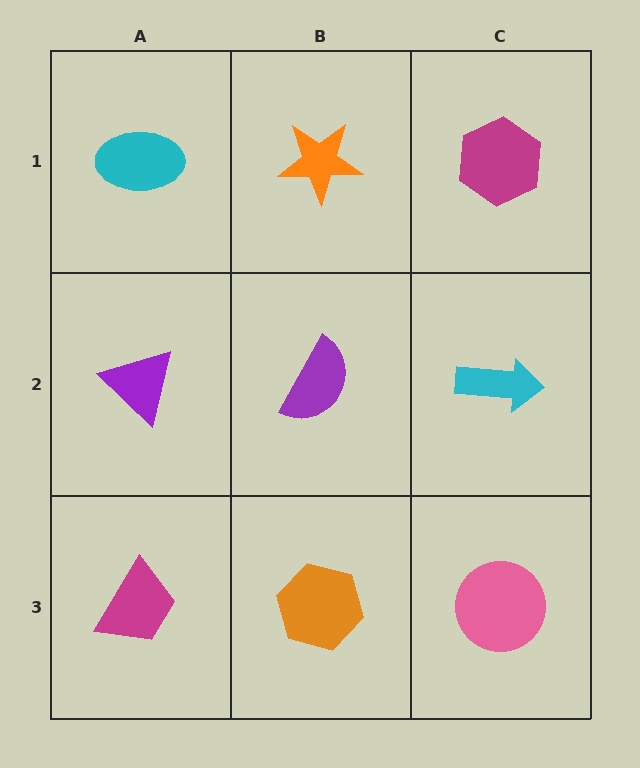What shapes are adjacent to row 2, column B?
An orange star (row 1, column B), an orange hexagon (row 3, column B), a purple triangle (row 2, column A), a cyan arrow (row 2, column C).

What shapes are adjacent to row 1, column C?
A cyan arrow (row 2, column C), an orange star (row 1, column B).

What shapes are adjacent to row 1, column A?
A purple triangle (row 2, column A), an orange star (row 1, column B).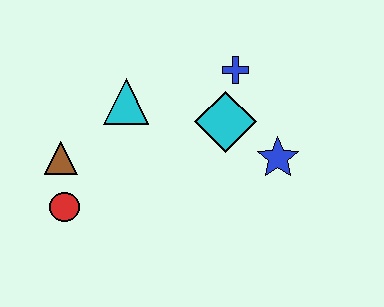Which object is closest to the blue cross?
The cyan diamond is closest to the blue cross.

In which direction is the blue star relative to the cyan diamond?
The blue star is to the right of the cyan diamond.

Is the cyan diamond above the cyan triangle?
No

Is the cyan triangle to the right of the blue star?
No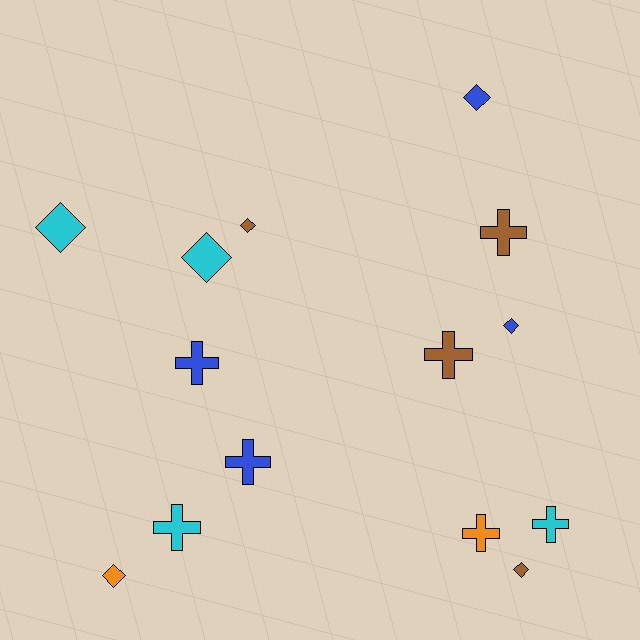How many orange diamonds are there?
There is 1 orange diamond.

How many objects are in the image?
There are 14 objects.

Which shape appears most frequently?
Cross, with 7 objects.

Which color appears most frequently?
Cyan, with 4 objects.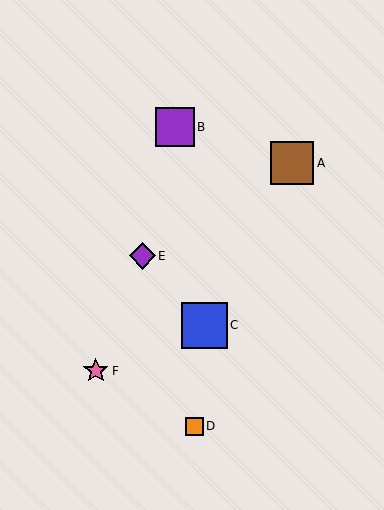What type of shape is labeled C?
Shape C is a blue square.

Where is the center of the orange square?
The center of the orange square is at (195, 426).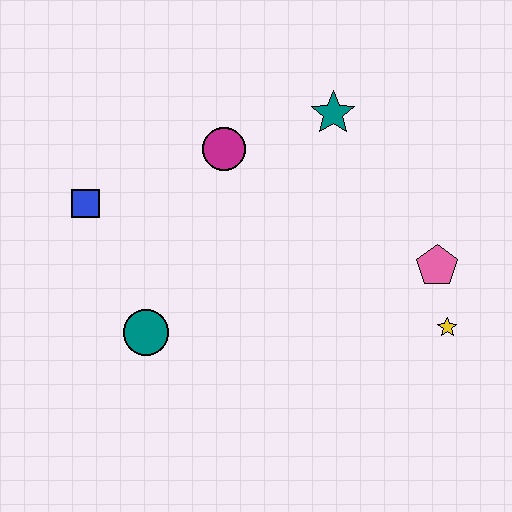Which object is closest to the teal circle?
The blue square is closest to the teal circle.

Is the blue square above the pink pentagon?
Yes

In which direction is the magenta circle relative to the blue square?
The magenta circle is to the right of the blue square.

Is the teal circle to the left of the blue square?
No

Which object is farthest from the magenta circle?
The yellow star is farthest from the magenta circle.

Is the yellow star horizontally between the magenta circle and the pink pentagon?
No